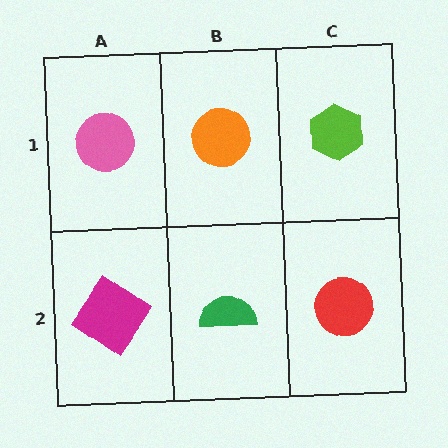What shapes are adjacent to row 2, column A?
A pink circle (row 1, column A), a green semicircle (row 2, column B).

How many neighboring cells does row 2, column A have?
2.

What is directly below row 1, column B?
A green semicircle.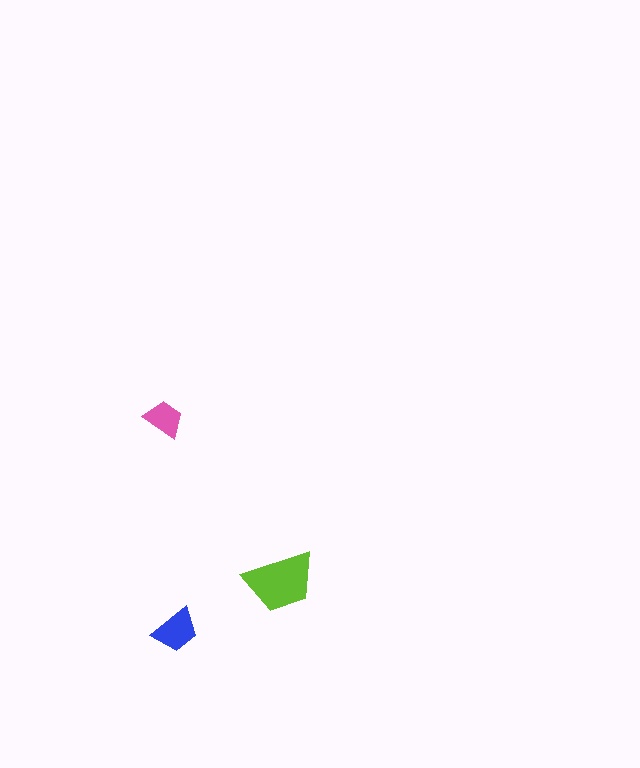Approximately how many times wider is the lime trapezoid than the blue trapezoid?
About 1.5 times wider.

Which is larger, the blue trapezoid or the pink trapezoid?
The blue one.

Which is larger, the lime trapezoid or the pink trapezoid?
The lime one.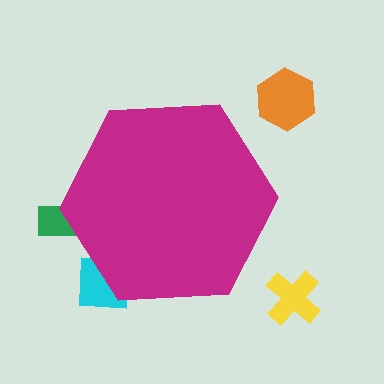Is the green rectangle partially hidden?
Yes, the green rectangle is partially hidden behind the magenta hexagon.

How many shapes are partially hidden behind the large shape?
2 shapes are partially hidden.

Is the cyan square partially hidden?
Yes, the cyan square is partially hidden behind the magenta hexagon.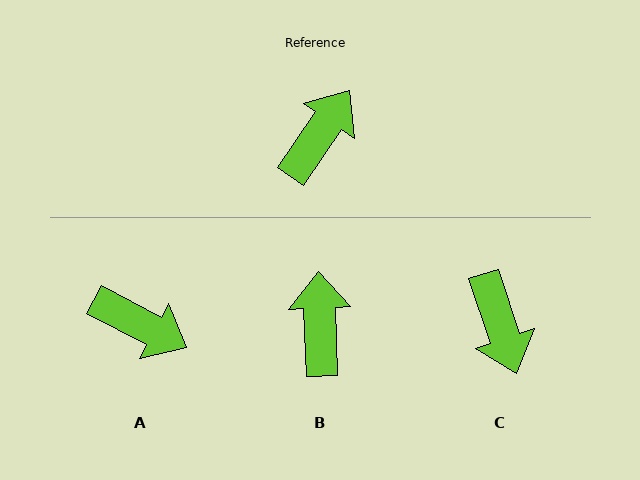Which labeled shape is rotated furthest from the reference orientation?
C, about 127 degrees away.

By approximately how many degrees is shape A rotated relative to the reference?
Approximately 83 degrees clockwise.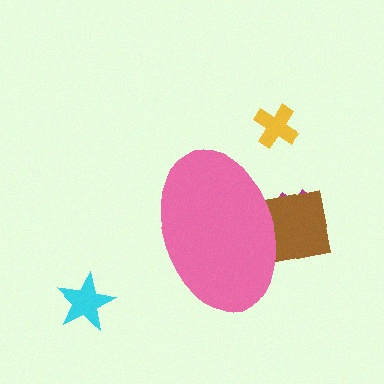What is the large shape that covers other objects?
A pink ellipse.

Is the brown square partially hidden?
Yes, the brown square is partially hidden behind the pink ellipse.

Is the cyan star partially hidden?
No, the cyan star is fully visible.